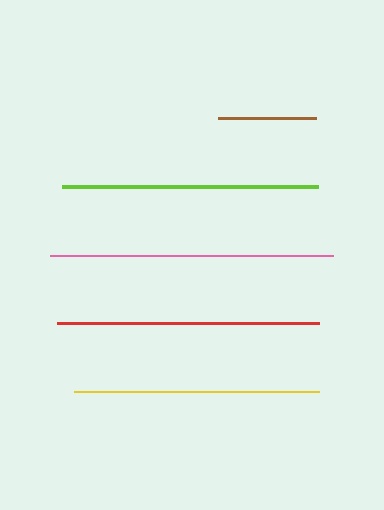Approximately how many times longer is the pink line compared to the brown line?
The pink line is approximately 2.9 times the length of the brown line.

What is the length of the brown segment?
The brown segment is approximately 99 pixels long.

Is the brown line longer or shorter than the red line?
The red line is longer than the brown line.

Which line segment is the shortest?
The brown line is the shortest at approximately 99 pixels.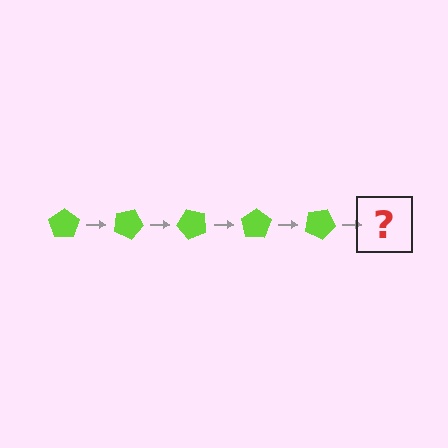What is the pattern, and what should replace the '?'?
The pattern is that the pentagon rotates 25 degrees each step. The '?' should be a lime pentagon rotated 125 degrees.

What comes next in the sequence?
The next element should be a lime pentagon rotated 125 degrees.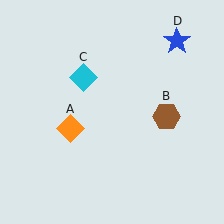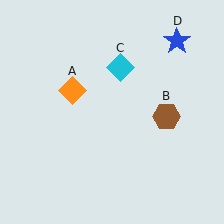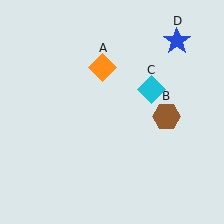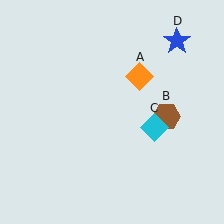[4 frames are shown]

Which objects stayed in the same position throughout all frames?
Brown hexagon (object B) and blue star (object D) remained stationary.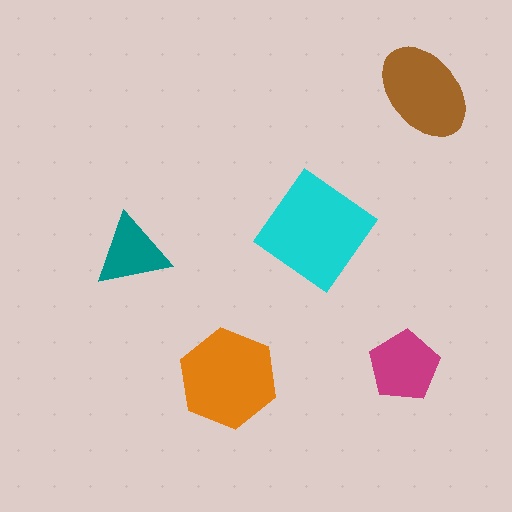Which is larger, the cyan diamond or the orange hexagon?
The cyan diamond.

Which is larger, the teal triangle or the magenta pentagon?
The magenta pentagon.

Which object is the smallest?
The teal triangle.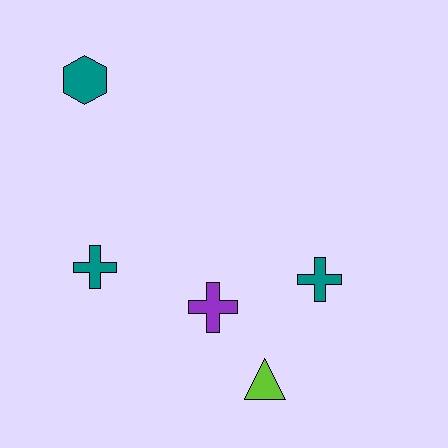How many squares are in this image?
There are no squares.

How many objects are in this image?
There are 5 objects.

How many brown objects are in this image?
There are no brown objects.